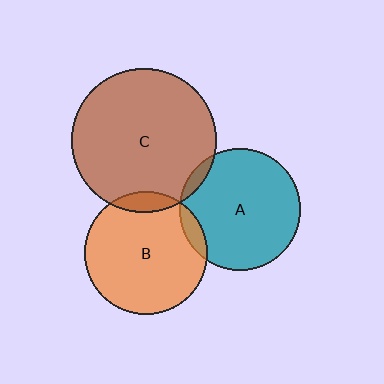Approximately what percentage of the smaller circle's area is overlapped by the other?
Approximately 5%.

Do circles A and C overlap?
Yes.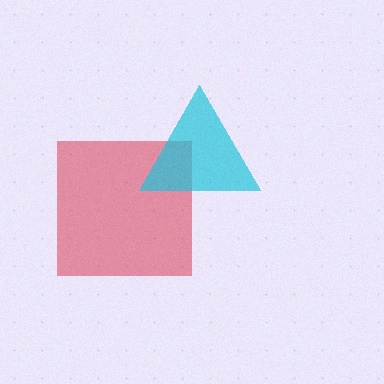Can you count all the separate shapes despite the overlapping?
Yes, there are 2 separate shapes.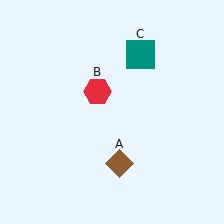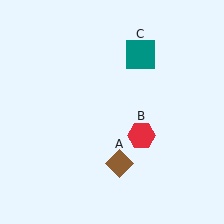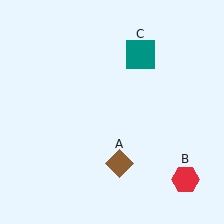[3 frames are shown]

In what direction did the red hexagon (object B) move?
The red hexagon (object B) moved down and to the right.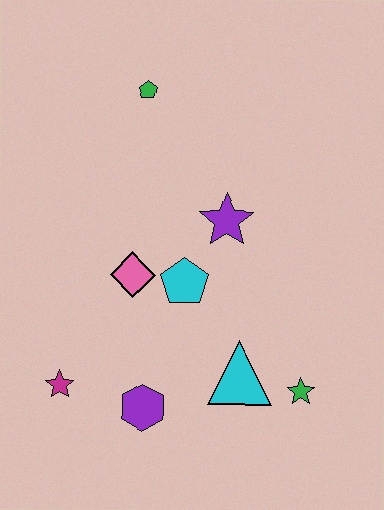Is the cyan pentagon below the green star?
No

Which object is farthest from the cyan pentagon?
The green pentagon is farthest from the cyan pentagon.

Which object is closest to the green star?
The cyan triangle is closest to the green star.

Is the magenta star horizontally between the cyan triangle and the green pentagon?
No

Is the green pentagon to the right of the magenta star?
Yes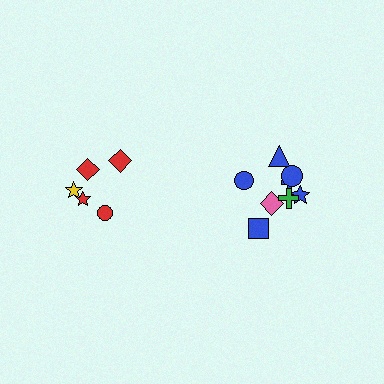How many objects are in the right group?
There are 8 objects.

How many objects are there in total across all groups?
There are 13 objects.